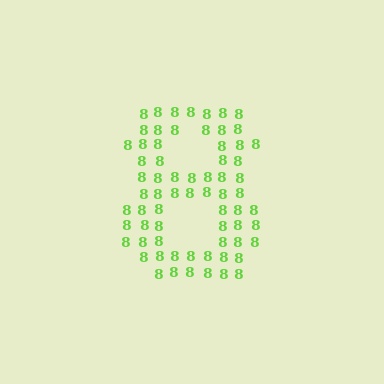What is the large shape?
The large shape is the digit 8.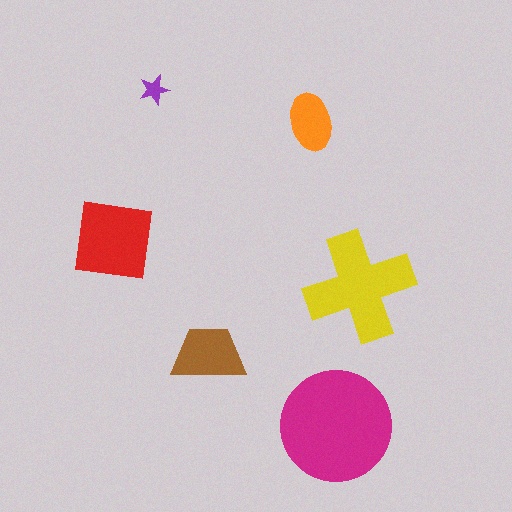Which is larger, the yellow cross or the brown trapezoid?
The yellow cross.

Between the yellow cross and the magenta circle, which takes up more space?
The magenta circle.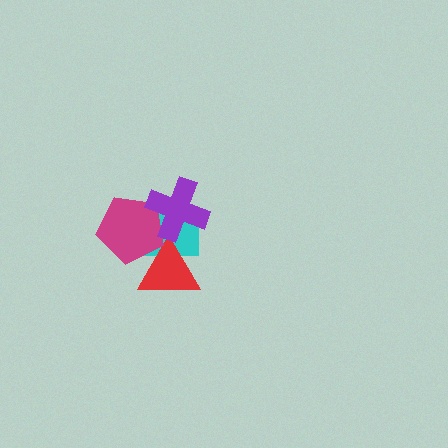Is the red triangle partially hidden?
Yes, it is partially covered by another shape.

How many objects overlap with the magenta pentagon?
3 objects overlap with the magenta pentagon.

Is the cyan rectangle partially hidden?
Yes, it is partially covered by another shape.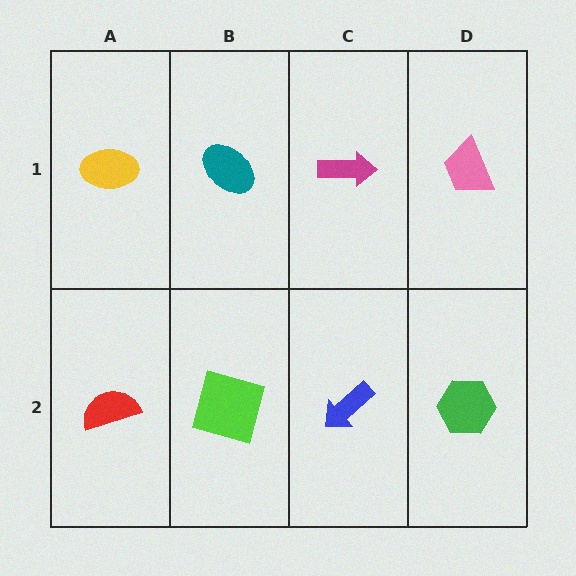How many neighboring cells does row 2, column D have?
2.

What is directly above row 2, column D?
A pink trapezoid.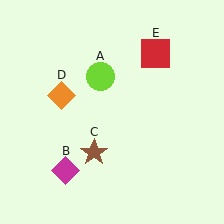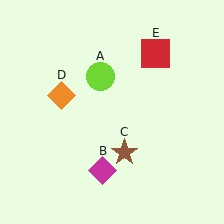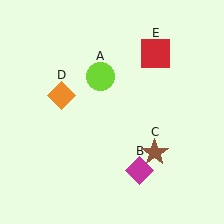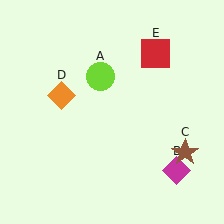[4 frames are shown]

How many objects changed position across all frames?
2 objects changed position: magenta diamond (object B), brown star (object C).